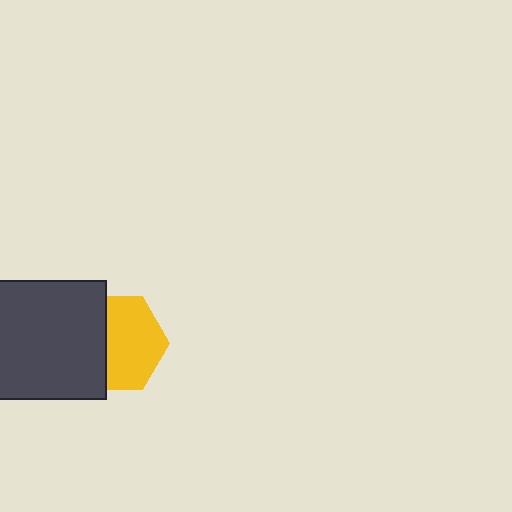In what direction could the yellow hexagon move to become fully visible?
The yellow hexagon could move right. That would shift it out from behind the dark gray square entirely.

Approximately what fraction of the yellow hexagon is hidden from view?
Roughly 40% of the yellow hexagon is hidden behind the dark gray square.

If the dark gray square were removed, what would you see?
You would see the complete yellow hexagon.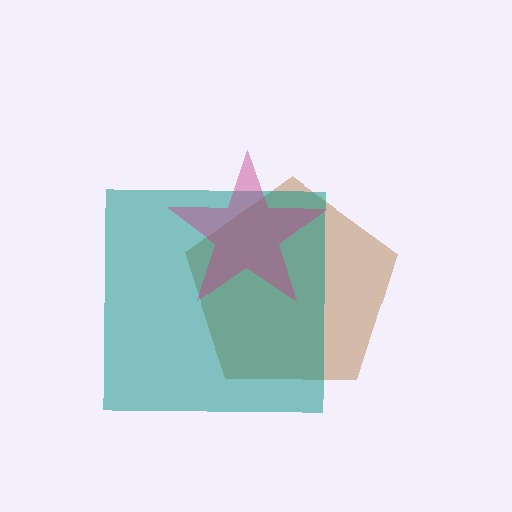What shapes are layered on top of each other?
The layered shapes are: a brown pentagon, a teal square, a magenta star.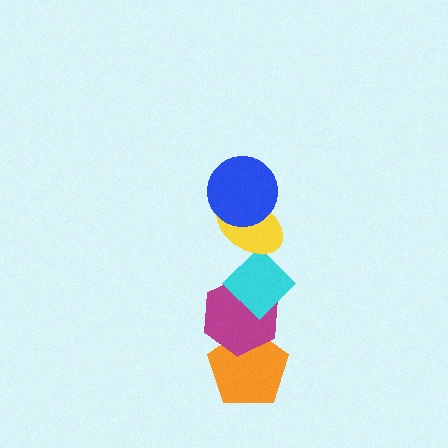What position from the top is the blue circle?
The blue circle is 1st from the top.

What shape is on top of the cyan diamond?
The yellow ellipse is on top of the cyan diamond.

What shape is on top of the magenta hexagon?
The cyan diamond is on top of the magenta hexagon.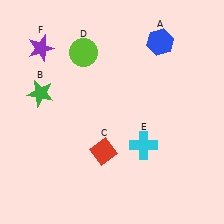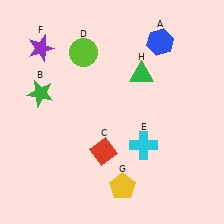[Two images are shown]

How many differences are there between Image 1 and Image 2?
There are 2 differences between the two images.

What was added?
A yellow pentagon (G), a green triangle (H) were added in Image 2.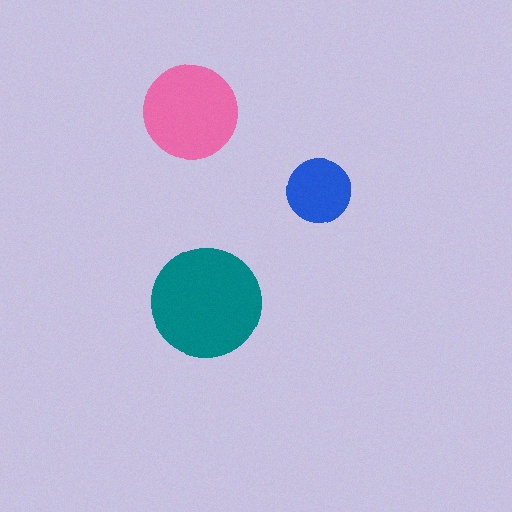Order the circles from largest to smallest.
the teal one, the pink one, the blue one.